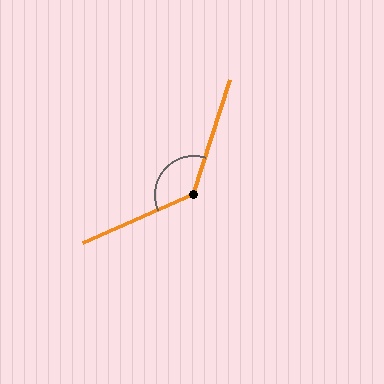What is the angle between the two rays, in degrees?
Approximately 131 degrees.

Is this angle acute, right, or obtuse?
It is obtuse.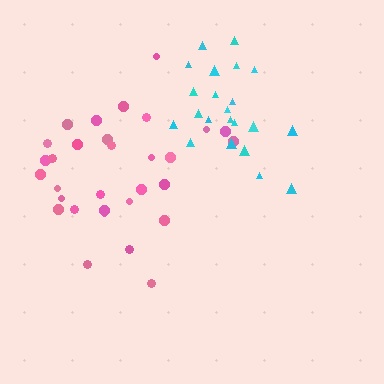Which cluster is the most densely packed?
Cyan.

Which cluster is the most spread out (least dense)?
Pink.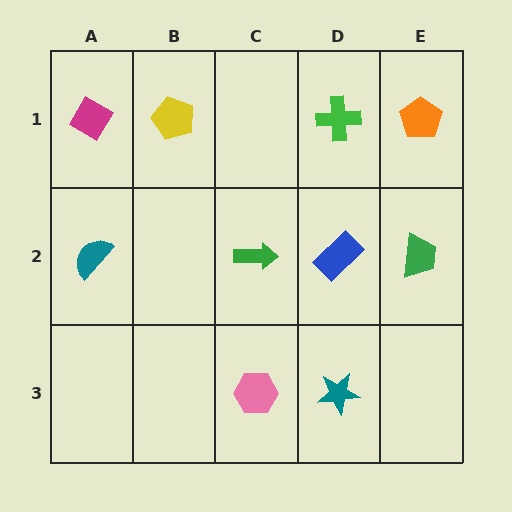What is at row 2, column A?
A teal semicircle.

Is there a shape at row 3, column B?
No, that cell is empty.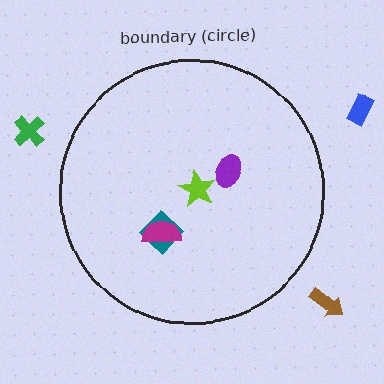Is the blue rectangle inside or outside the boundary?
Outside.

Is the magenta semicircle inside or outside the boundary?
Inside.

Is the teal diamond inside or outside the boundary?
Inside.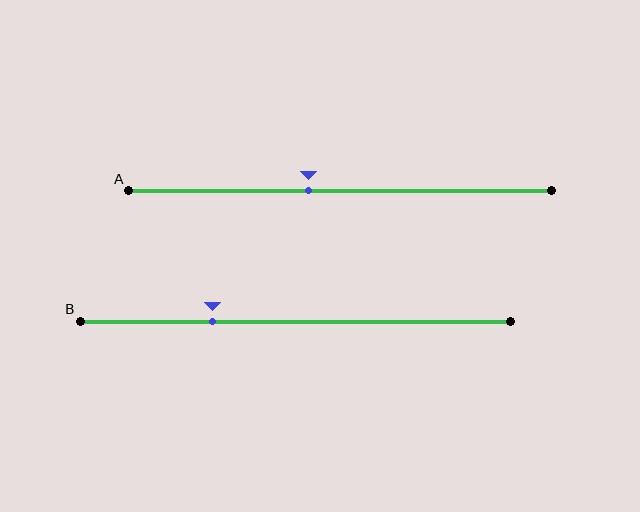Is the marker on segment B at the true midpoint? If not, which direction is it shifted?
No, the marker on segment B is shifted to the left by about 19% of the segment length.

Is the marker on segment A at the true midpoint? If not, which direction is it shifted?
No, the marker on segment A is shifted to the left by about 7% of the segment length.